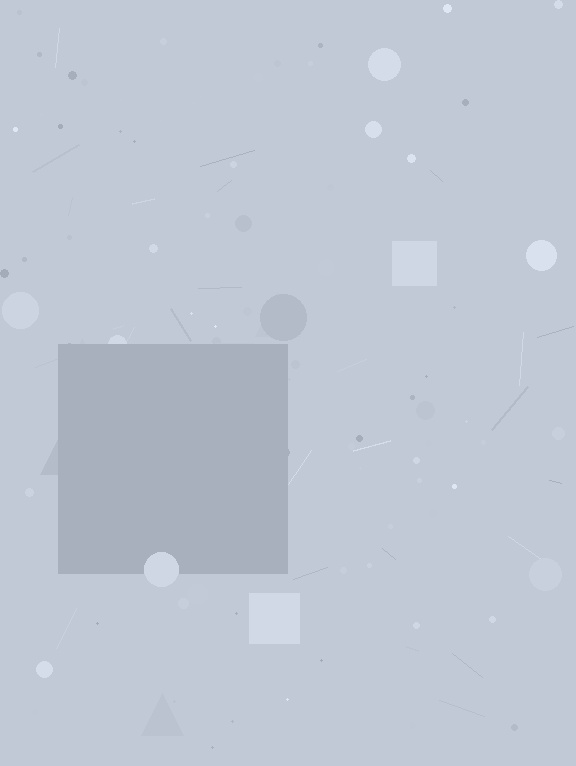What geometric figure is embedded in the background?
A square is embedded in the background.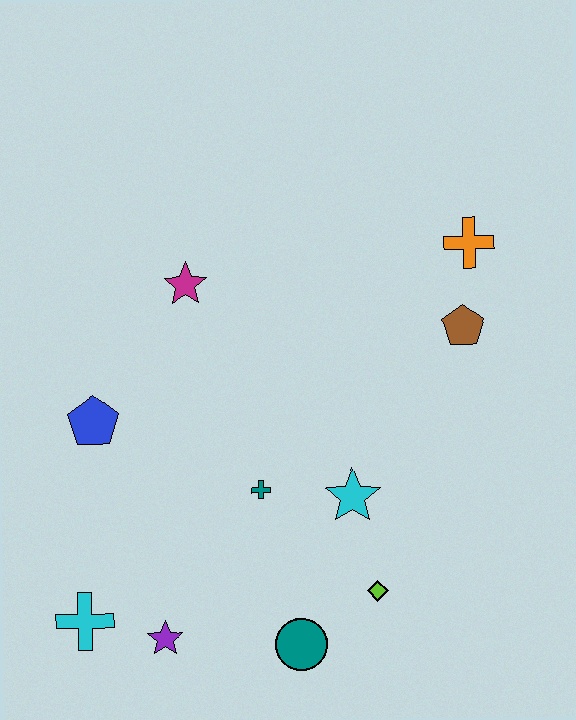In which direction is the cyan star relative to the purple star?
The cyan star is to the right of the purple star.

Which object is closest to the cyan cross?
The purple star is closest to the cyan cross.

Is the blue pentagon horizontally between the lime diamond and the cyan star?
No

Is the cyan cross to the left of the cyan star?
Yes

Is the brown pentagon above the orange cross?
No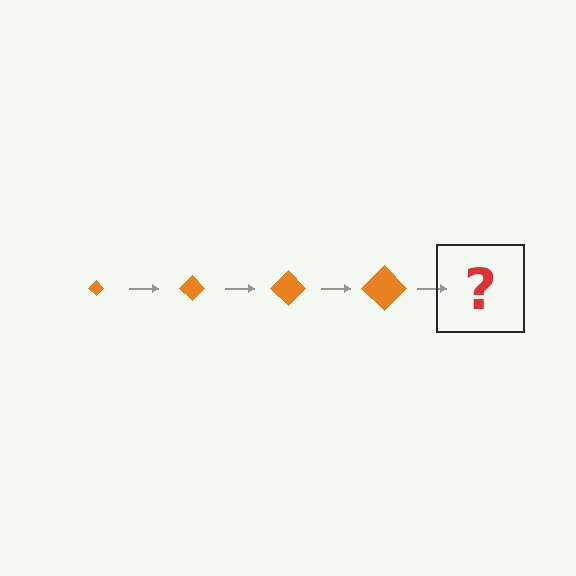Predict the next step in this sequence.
The next step is an orange diamond, larger than the previous one.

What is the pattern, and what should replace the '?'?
The pattern is that the diamond gets progressively larger each step. The '?' should be an orange diamond, larger than the previous one.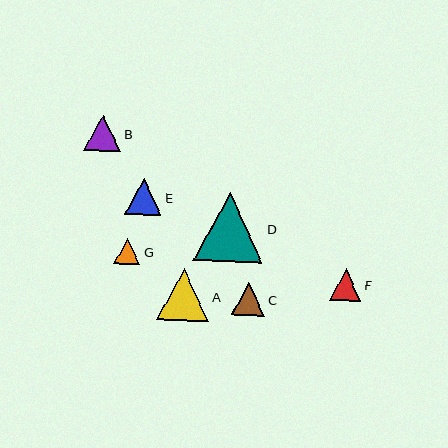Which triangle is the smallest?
Triangle G is the smallest with a size of approximately 26 pixels.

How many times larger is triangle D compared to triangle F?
Triangle D is approximately 2.2 times the size of triangle F.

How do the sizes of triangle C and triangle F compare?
Triangle C and triangle F are approximately the same size.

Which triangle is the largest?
Triangle D is the largest with a size of approximately 69 pixels.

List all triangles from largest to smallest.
From largest to smallest: D, A, E, B, C, F, G.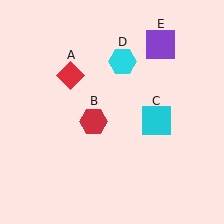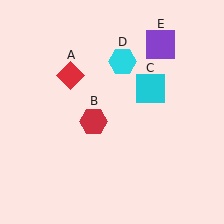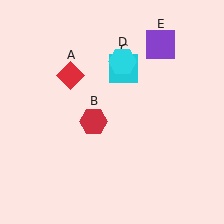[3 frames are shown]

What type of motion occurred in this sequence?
The cyan square (object C) rotated counterclockwise around the center of the scene.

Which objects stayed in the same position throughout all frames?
Red diamond (object A) and red hexagon (object B) and cyan hexagon (object D) and purple square (object E) remained stationary.